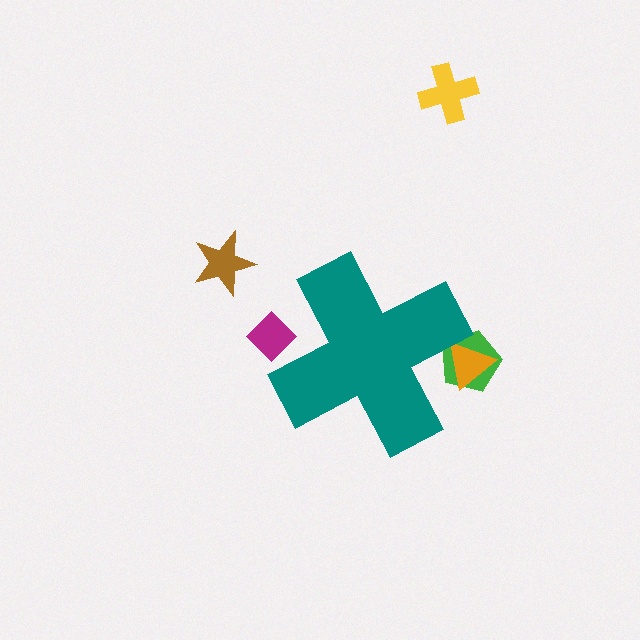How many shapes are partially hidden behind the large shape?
3 shapes are partially hidden.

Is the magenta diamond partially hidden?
Yes, the magenta diamond is partially hidden behind the teal cross.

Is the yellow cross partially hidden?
No, the yellow cross is fully visible.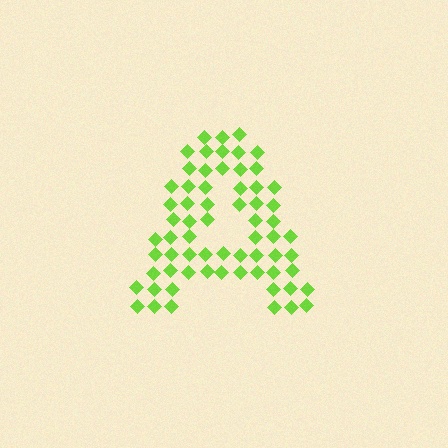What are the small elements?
The small elements are diamonds.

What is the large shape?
The large shape is the letter A.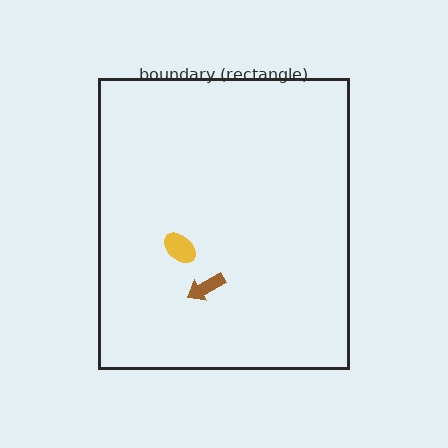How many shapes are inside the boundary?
2 inside, 0 outside.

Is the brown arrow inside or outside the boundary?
Inside.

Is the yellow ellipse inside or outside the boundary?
Inside.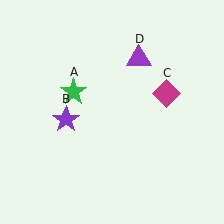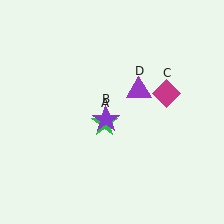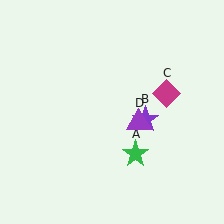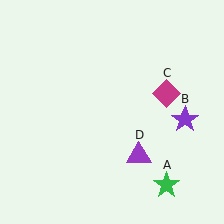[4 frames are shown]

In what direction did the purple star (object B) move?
The purple star (object B) moved right.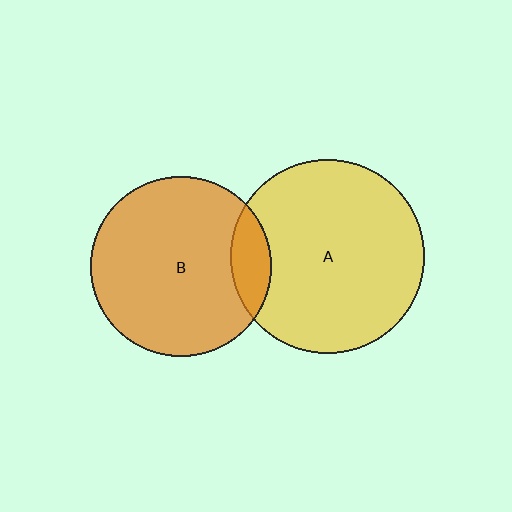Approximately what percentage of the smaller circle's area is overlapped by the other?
Approximately 15%.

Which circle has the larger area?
Circle A (yellow).